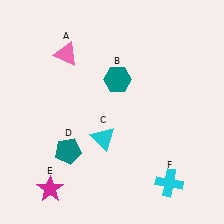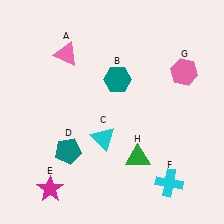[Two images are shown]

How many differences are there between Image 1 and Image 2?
There are 2 differences between the two images.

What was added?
A pink hexagon (G), a green triangle (H) were added in Image 2.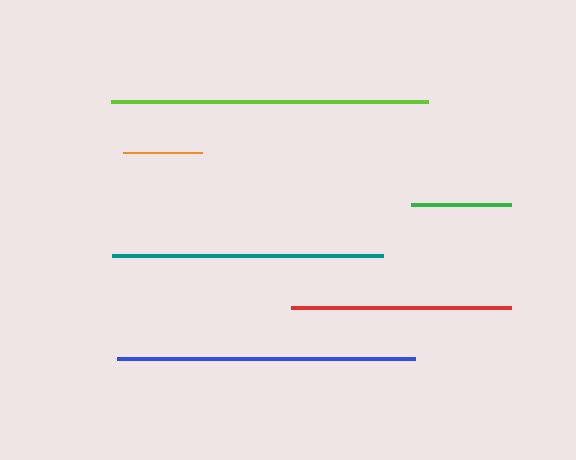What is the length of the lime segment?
The lime segment is approximately 317 pixels long.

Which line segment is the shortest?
The orange line is the shortest at approximately 78 pixels.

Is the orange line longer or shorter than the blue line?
The blue line is longer than the orange line.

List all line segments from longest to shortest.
From longest to shortest: lime, blue, teal, red, green, orange.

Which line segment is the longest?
The lime line is the longest at approximately 317 pixels.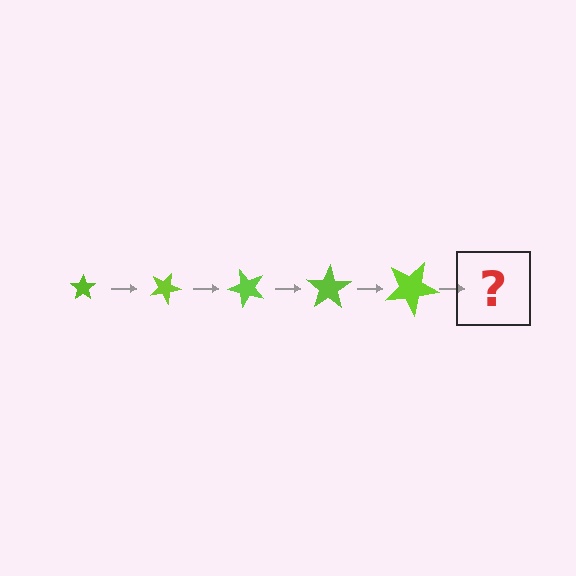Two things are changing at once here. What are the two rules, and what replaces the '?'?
The two rules are that the star grows larger each step and it rotates 25 degrees each step. The '?' should be a star, larger than the previous one and rotated 125 degrees from the start.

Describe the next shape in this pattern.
It should be a star, larger than the previous one and rotated 125 degrees from the start.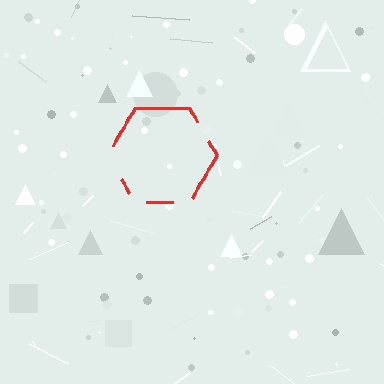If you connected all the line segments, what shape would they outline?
They would outline a hexagon.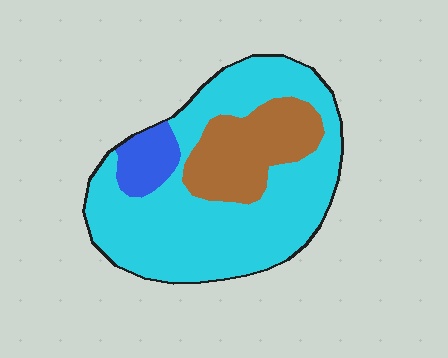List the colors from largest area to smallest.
From largest to smallest: cyan, brown, blue.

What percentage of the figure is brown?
Brown covers about 25% of the figure.